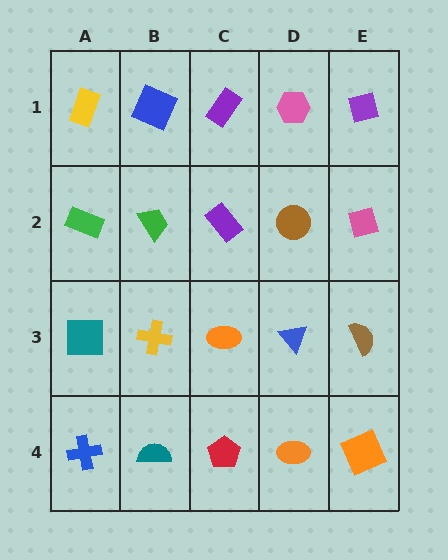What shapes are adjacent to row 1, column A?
A green rectangle (row 2, column A), a blue square (row 1, column B).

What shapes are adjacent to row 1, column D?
A brown circle (row 2, column D), a purple rectangle (row 1, column C), a purple square (row 1, column E).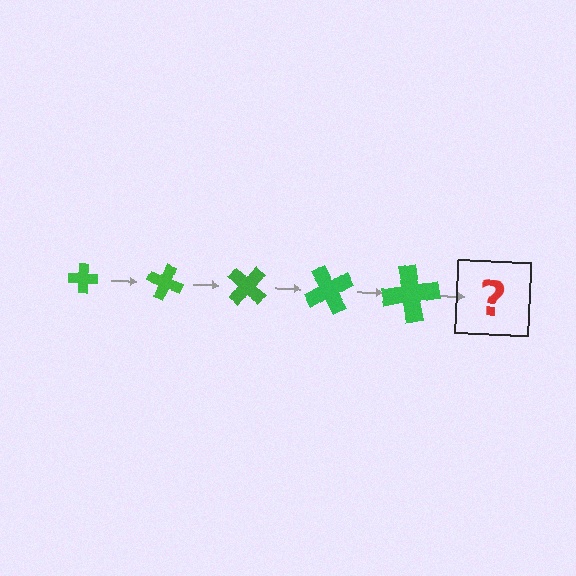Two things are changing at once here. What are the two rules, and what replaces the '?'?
The two rules are that the cross grows larger each step and it rotates 20 degrees each step. The '?' should be a cross, larger than the previous one and rotated 100 degrees from the start.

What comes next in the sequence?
The next element should be a cross, larger than the previous one and rotated 100 degrees from the start.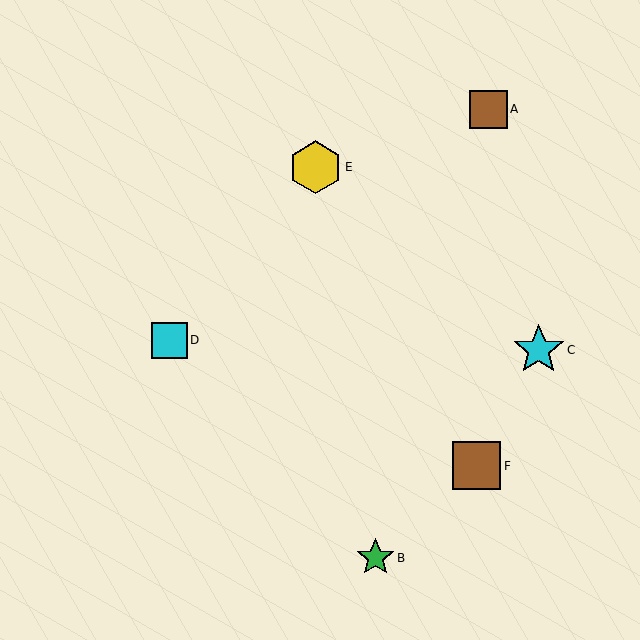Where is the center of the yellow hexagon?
The center of the yellow hexagon is at (315, 167).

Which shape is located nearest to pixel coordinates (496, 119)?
The brown square (labeled A) at (488, 109) is nearest to that location.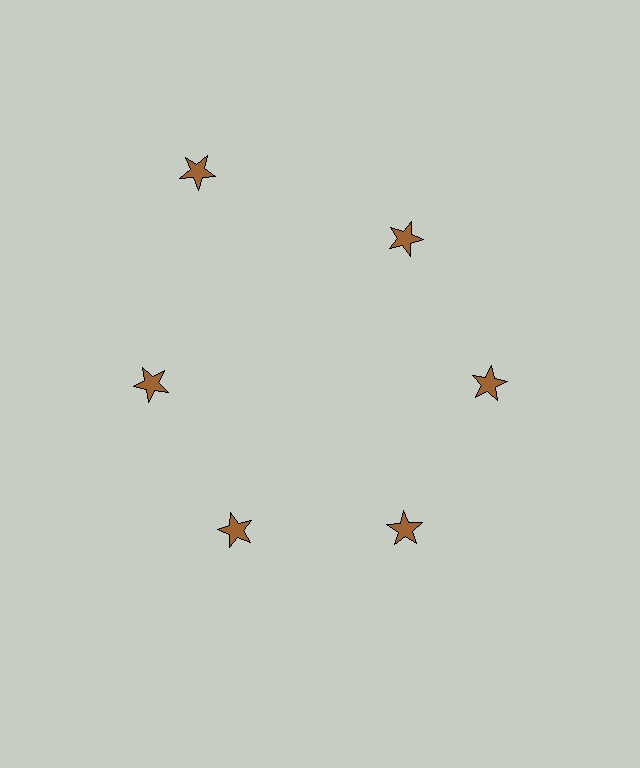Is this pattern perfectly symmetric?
No. The 6 brown stars are arranged in a ring, but one element near the 11 o'clock position is pushed outward from the center, breaking the 6-fold rotational symmetry.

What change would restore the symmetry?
The symmetry would be restored by moving it inward, back onto the ring so that all 6 stars sit at equal angles and equal distance from the center.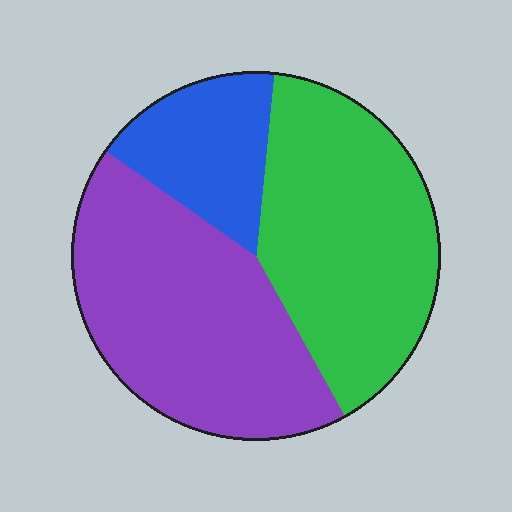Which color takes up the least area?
Blue, at roughly 15%.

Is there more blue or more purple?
Purple.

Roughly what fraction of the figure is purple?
Purple covers about 45% of the figure.